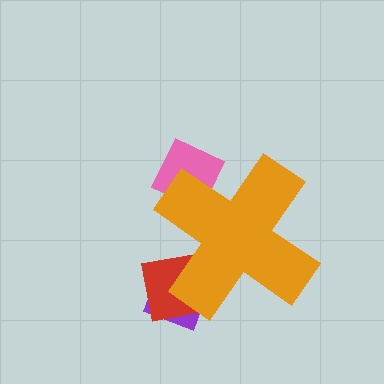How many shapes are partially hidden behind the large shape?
3 shapes are partially hidden.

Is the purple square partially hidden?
Yes, the purple square is partially hidden behind the orange cross.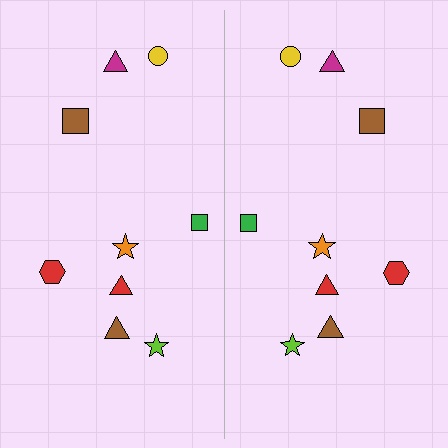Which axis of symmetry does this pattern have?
The pattern has a vertical axis of symmetry running through the center of the image.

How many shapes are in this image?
There are 18 shapes in this image.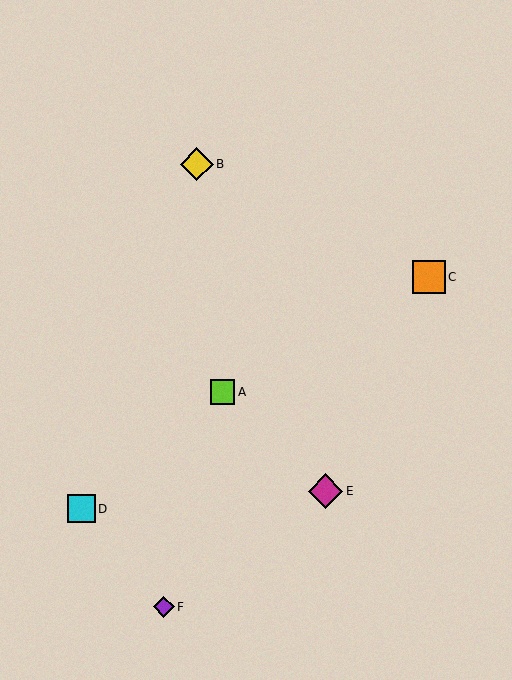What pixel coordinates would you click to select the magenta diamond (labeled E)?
Click at (326, 491) to select the magenta diamond E.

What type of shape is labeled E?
Shape E is a magenta diamond.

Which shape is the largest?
The magenta diamond (labeled E) is the largest.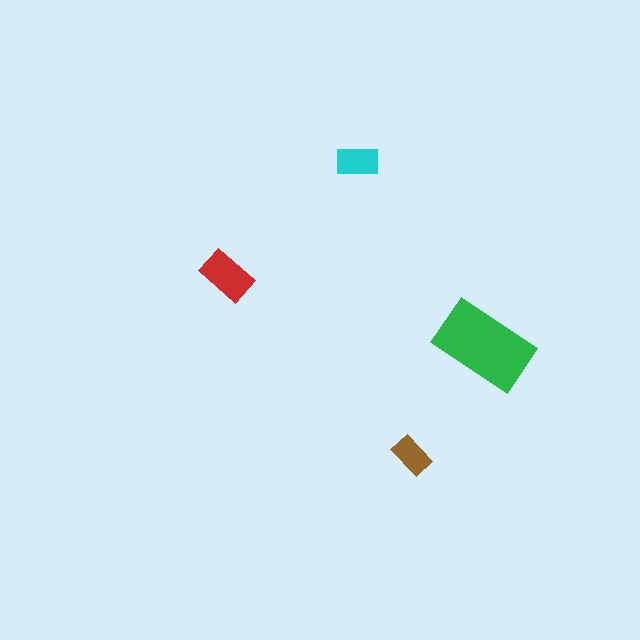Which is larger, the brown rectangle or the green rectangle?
The green one.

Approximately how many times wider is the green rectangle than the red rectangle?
About 2 times wider.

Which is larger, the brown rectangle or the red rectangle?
The red one.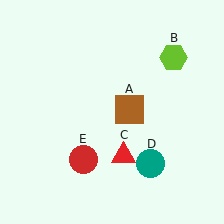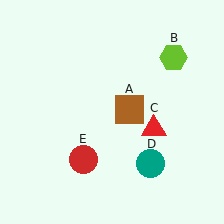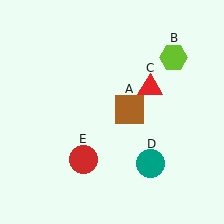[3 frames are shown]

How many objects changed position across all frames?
1 object changed position: red triangle (object C).